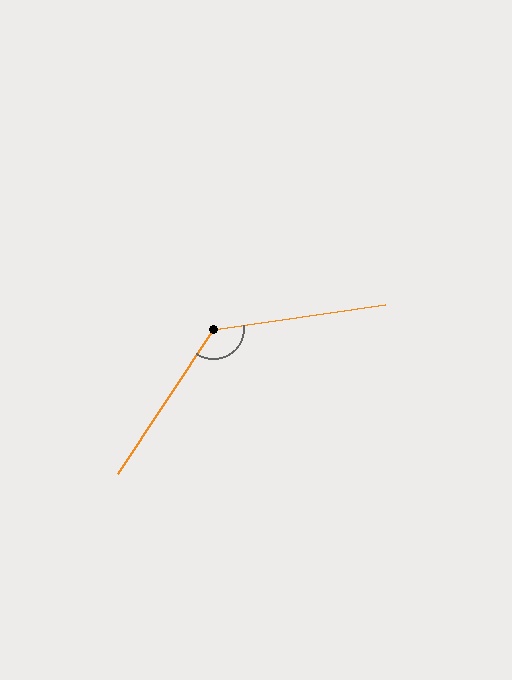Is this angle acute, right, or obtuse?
It is obtuse.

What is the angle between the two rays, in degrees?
Approximately 132 degrees.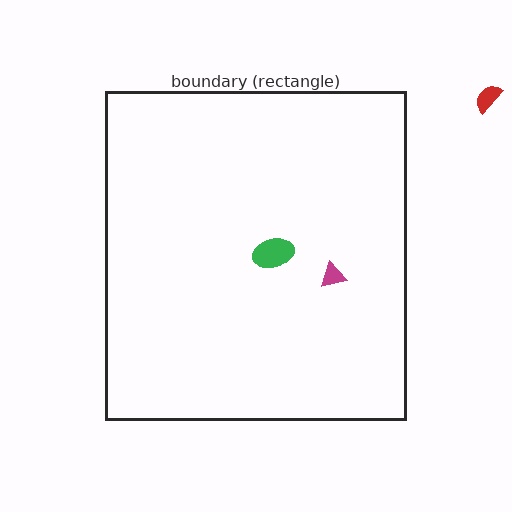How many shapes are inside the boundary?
2 inside, 1 outside.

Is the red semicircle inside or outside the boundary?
Outside.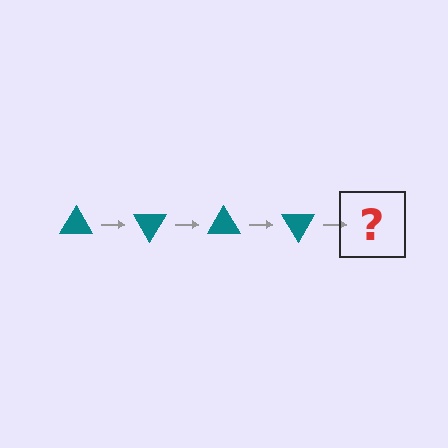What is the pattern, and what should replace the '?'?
The pattern is that the triangle rotates 60 degrees each step. The '?' should be a teal triangle rotated 240 degrees.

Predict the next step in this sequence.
The next step is a teal triangle rotated 240 degrees.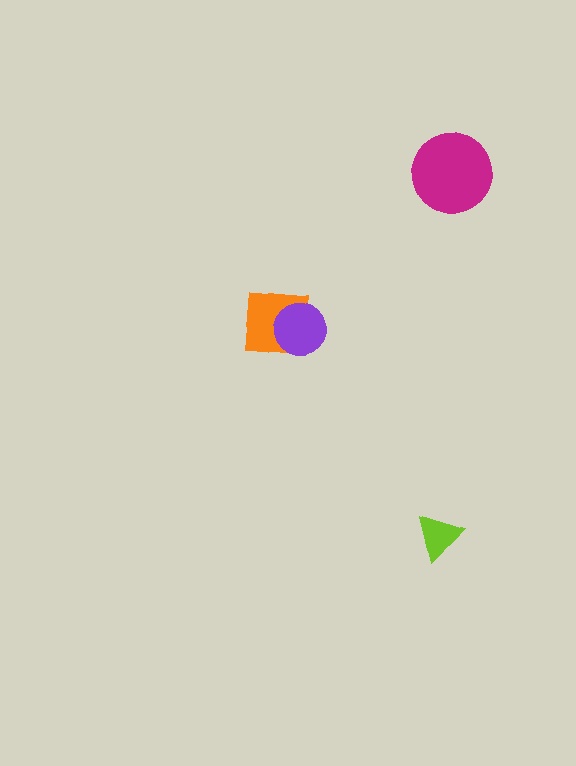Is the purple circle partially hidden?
No, no other shape covers it.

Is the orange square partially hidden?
Yes, it is partially covered by another shape.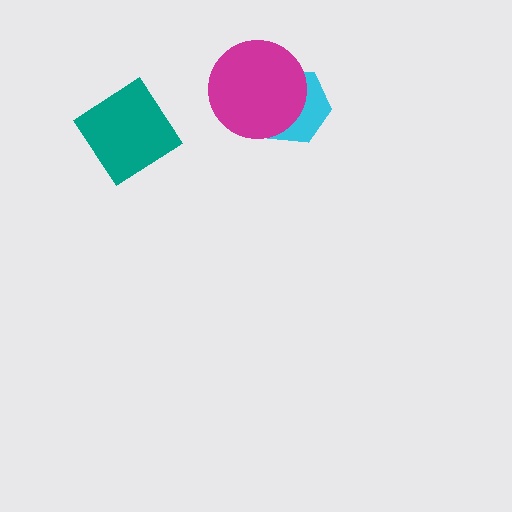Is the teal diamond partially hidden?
No, no other shape covers it.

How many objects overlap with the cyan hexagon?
1 object overlaps with the cyan hexagon.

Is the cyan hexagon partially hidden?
Yes, it is partially covered by another shape.